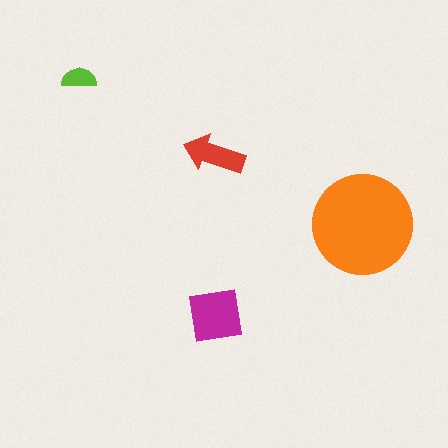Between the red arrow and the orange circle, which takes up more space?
The orange circle.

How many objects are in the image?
There are 4 objects in the image.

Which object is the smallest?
The lime semicircle.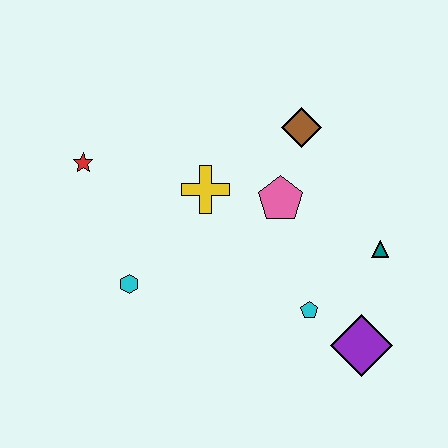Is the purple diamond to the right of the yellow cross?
Yes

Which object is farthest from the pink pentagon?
The red star is farthest from the pink pentagon.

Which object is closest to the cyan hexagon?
The yellow cross is closest to the cyan hexagon.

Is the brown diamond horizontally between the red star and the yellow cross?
No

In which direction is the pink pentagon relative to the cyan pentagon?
The pink pentagon is above the cyan pentagon.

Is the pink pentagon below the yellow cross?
Yes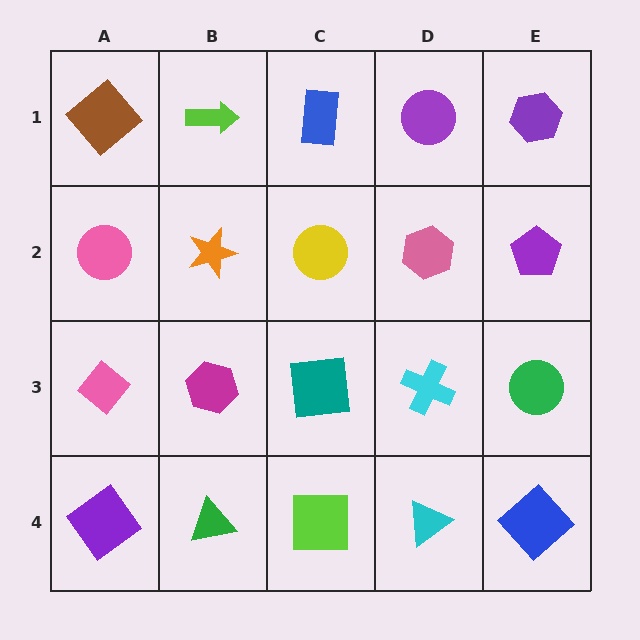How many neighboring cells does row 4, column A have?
2.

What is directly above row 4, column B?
A magenta hexagon.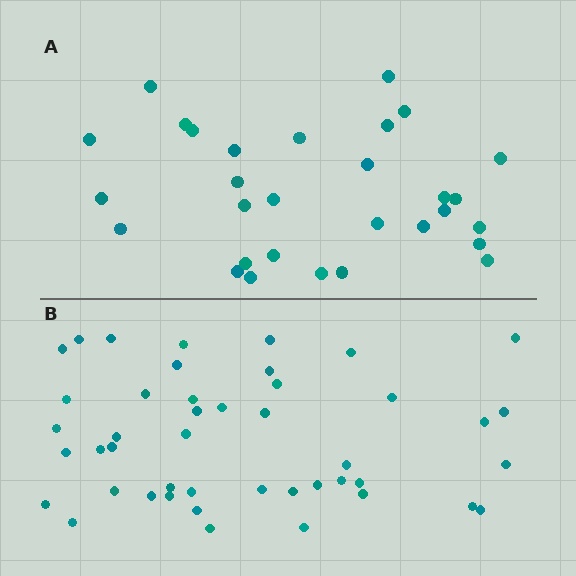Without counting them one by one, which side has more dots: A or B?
Region B (the bottom region) has more dots.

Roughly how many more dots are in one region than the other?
Region B has approximately 15 more dots than region A.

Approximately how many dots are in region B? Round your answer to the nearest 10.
About 40 dots. (The exact count is 45, which rounds to 40.)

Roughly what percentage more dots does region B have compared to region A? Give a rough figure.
About 50% more.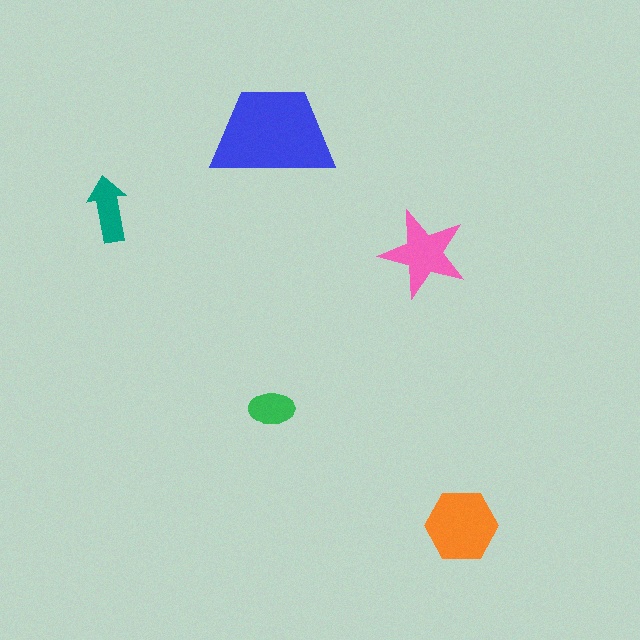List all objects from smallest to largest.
The green ellipse, the teal arrow, the pink star, the orange hexagon, the blue trapezoid.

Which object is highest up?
The blue trapezoid is topmost.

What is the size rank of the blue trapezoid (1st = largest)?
1st.